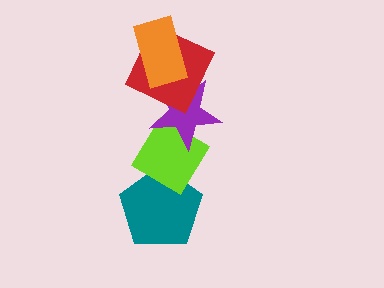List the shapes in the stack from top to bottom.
From top to bottom: the orange rectangle, the red square, the purple star, the lime diamond, the teal pentagon.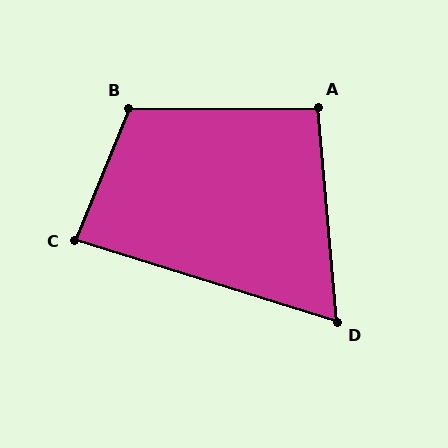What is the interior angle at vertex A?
Approximately 95 degrees (approximately right).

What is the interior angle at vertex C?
Approximately 85 degrees (approximately right).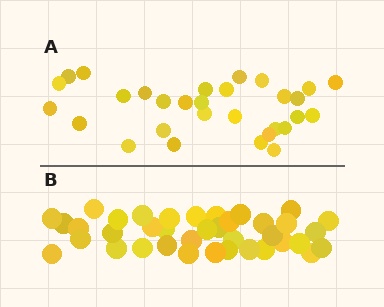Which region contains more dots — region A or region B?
Region B (the bottom region) has more dots.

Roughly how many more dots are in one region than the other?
Region B has roughly 8 or so more dots than region A.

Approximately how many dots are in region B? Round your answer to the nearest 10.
About 40 dots. (The exact count is 38, which rounds to 40.)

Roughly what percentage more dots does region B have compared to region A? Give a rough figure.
About 25% more.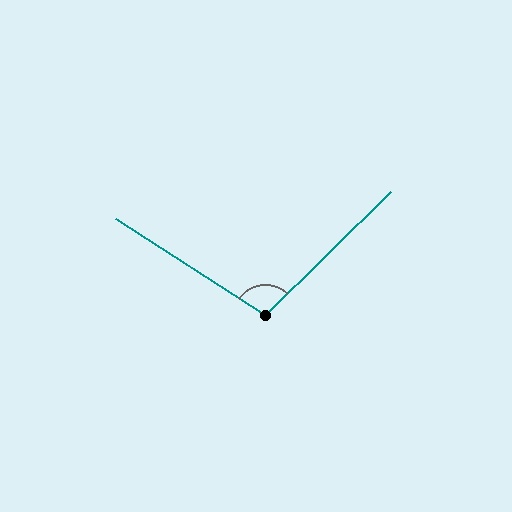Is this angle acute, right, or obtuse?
It is obtuse.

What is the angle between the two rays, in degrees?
Approximately 103 degrees.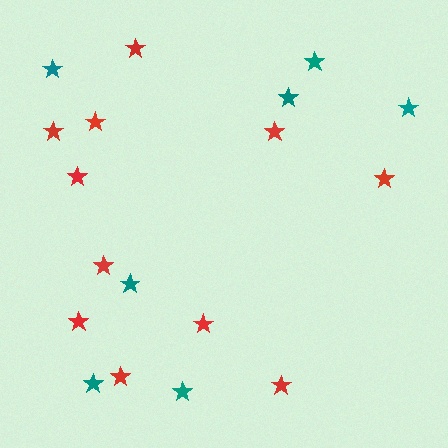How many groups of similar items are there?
There are 2 groups: one group of red stars (11) and one group of teal stars (7).